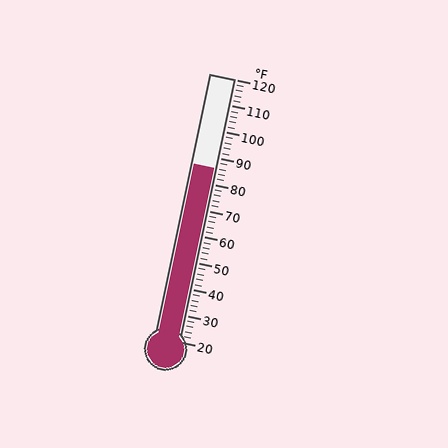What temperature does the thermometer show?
The thermometer shows approximately 86°F.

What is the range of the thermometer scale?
The thermometer scale ranges from 20°F to 120°F.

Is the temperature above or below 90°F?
The temperature is below 90°F.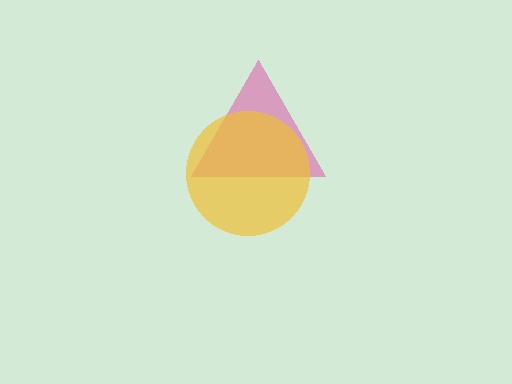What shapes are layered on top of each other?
The layered shapes are: a pink triangle, a yellow circle.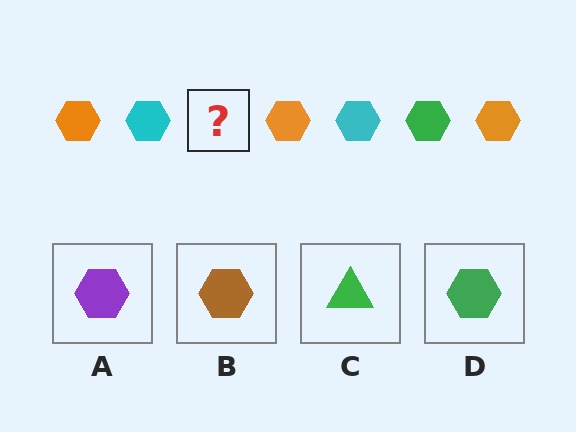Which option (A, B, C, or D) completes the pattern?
D.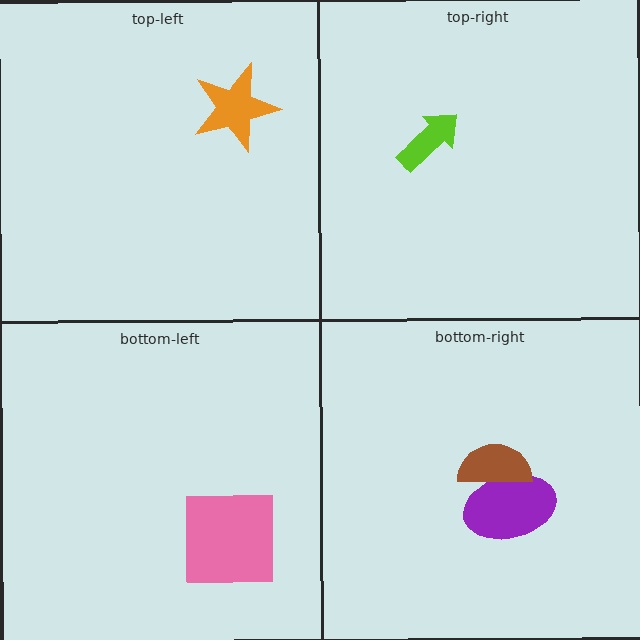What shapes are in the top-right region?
The lime arrow.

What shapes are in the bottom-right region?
The purple ellipse, the brown semicircle.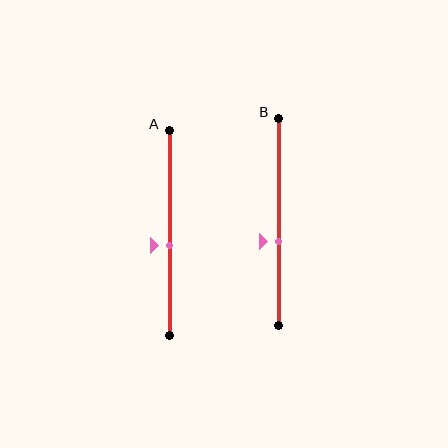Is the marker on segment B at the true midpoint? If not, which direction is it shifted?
No, the marker on segment B is shifted downward by about 10% of the segment length.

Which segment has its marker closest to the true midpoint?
Segment A has its marker closest to the true midpoint.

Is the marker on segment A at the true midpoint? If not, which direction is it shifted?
No, the marker on segment A is shifted downward by about 6% of the segment length.